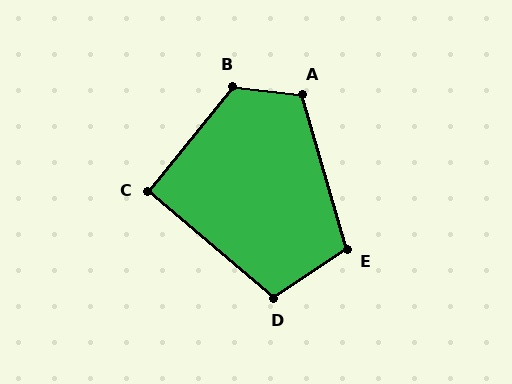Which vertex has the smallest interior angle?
C, at approximately 92 degrees.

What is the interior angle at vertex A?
Approximately 112 degrees (obtuse).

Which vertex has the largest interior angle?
B, at approximately 122 degrees.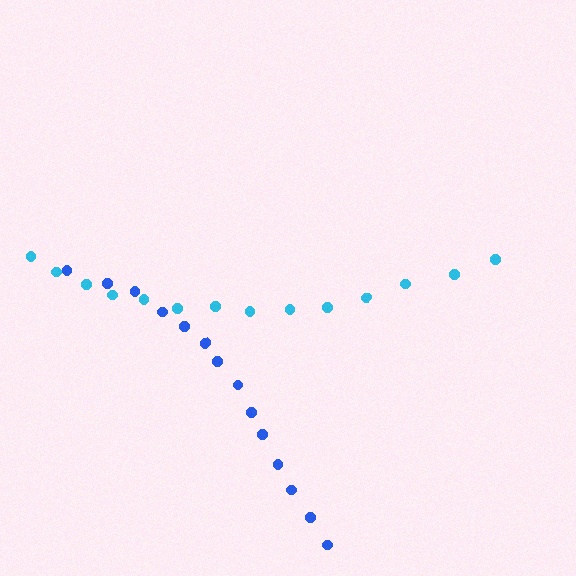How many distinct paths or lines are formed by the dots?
There are 2 distinct paths.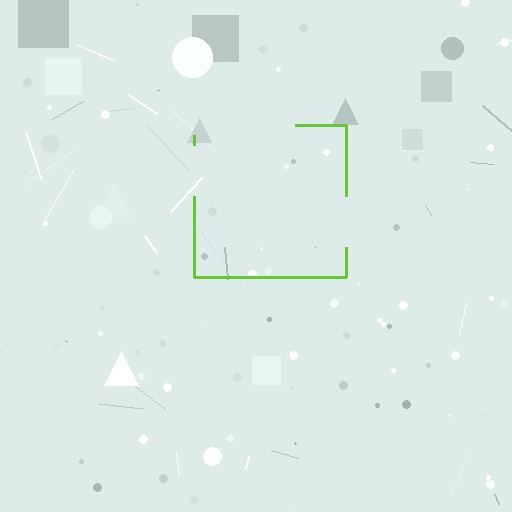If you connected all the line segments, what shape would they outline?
They would outline a square.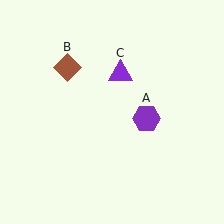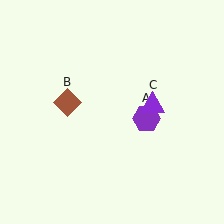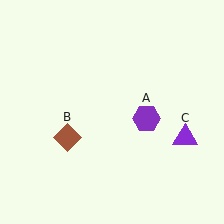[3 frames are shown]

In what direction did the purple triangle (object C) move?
The purple triangle (object C) moved down and to the right.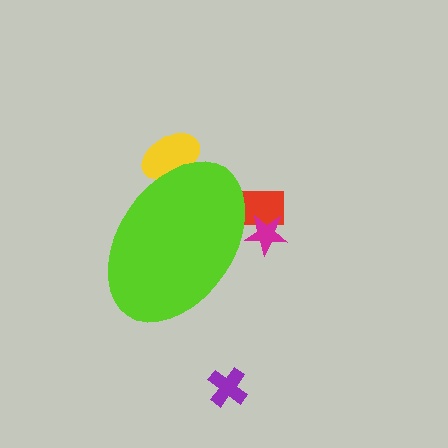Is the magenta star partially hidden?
Yes, the magenta star is partially hidden behind the lime ellipse.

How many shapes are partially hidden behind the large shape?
3 shapes are partially hidden.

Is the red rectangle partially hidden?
Yes, the red rectangle is partially hidden behind the lime ellipse.